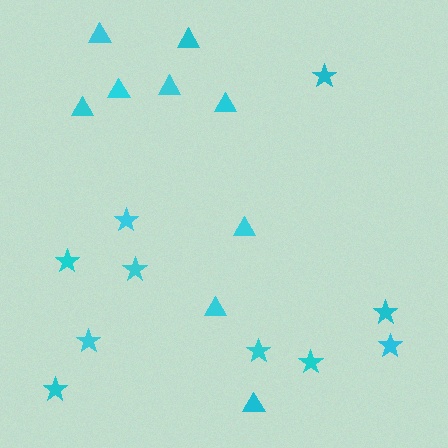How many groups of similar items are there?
There are 2 groups: one group of stars (10) and one group of triangles (9).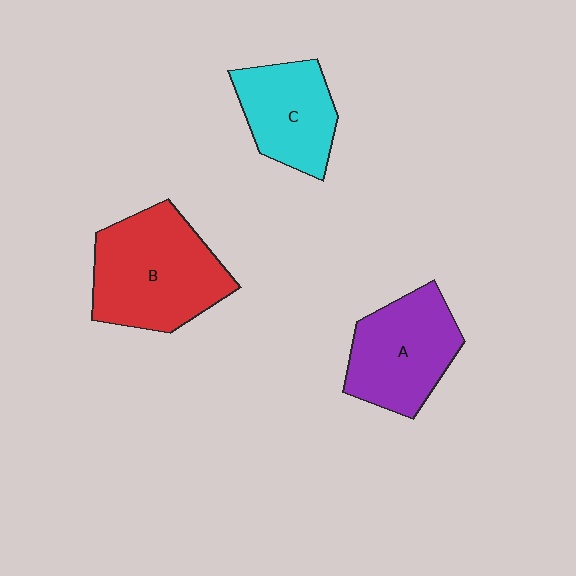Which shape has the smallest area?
Shape C (cyan).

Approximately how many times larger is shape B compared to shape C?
Approximately 1.5 times.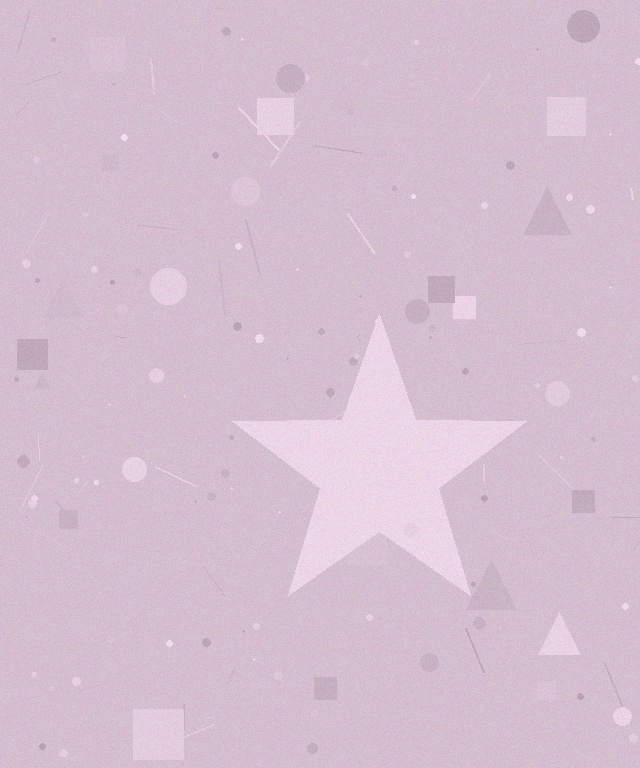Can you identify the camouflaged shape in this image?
The camouflaged shape is a star.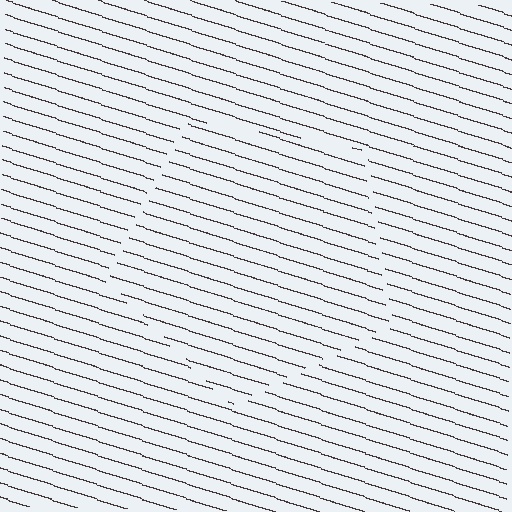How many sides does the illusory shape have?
5 sides — the line-ends trace a pentagon.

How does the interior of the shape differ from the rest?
The interior of the shape contains the same grating, shifted by half a period — the contour is defined by the phase discontinuity where line-ends from the inner and outer gratings abut.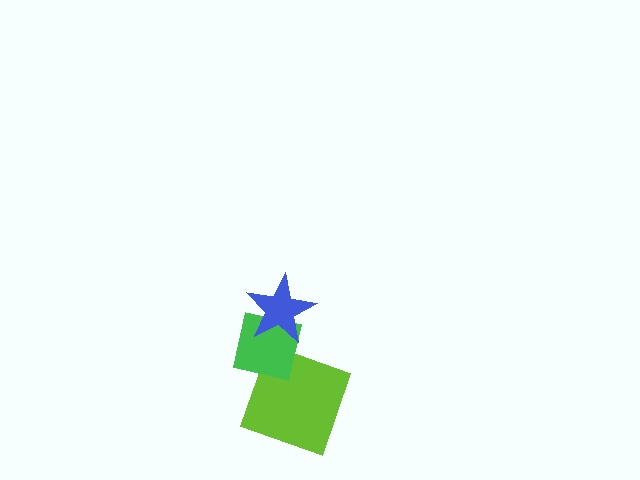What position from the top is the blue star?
The blue star is 1st from the top.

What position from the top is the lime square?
The lime square is 3rd from the top.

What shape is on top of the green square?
The blue star is on top of the green square.